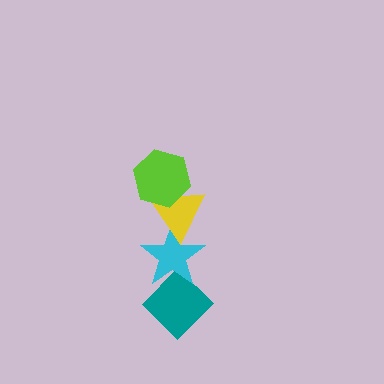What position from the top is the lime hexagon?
The lime hexagon is 1st from the top.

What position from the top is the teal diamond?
The teal diamond is 4th from the top.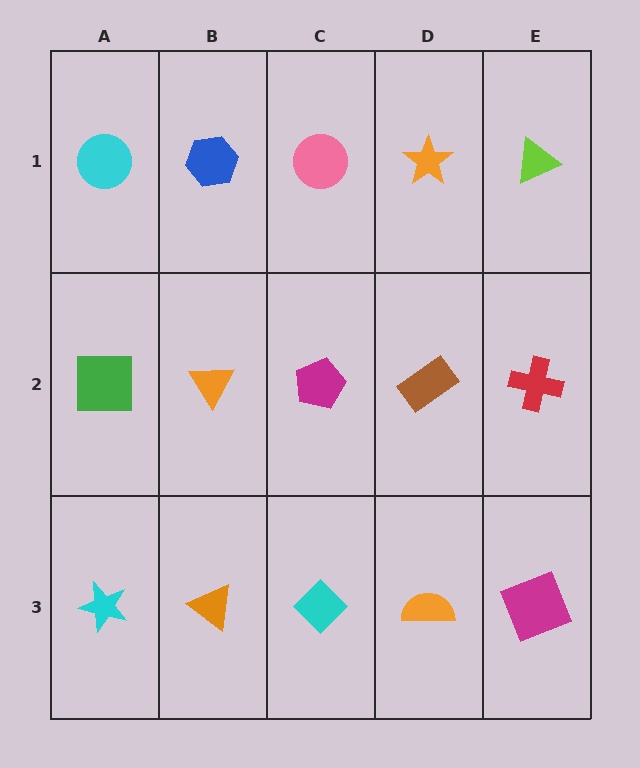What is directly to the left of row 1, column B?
A cyan circle.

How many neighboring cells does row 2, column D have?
4.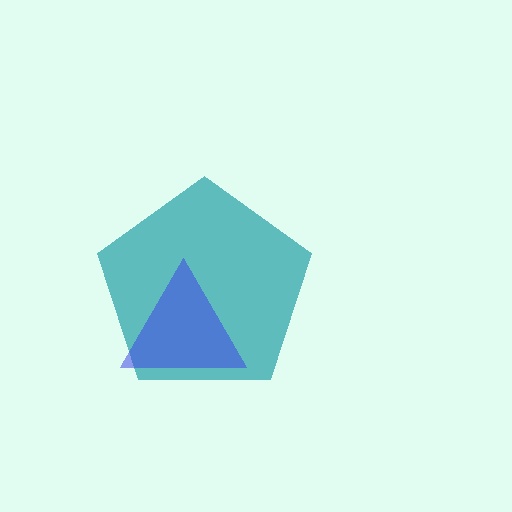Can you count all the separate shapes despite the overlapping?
Yes, there are 2 separate shapes.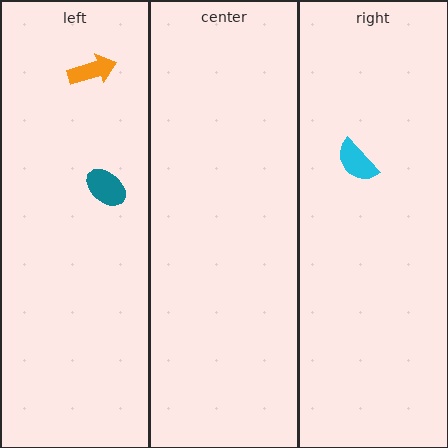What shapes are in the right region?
The cyan semicircle.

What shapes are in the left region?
The orange arrow, the teal ellipse.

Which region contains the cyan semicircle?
The right region.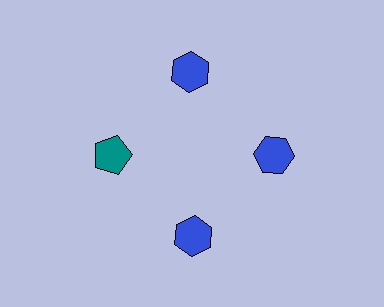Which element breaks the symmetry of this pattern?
The teal pentagon at roughly the 9 o'clock position breaks the symmetry. All other shapes are blue hexagons.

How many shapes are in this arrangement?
There are 4 shapes arranged in a ring pattern.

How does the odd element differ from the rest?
It differs in both color (teal instead of blue) and shape (pentagon instead of hexagon).